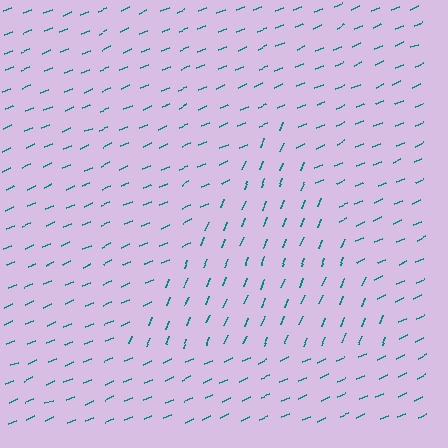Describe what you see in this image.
The image is filled with small teal line segments. A triangle region in the image has lines oriented differently from the surrounding lines, creating a visible texture boundary.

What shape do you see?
I see a triangle.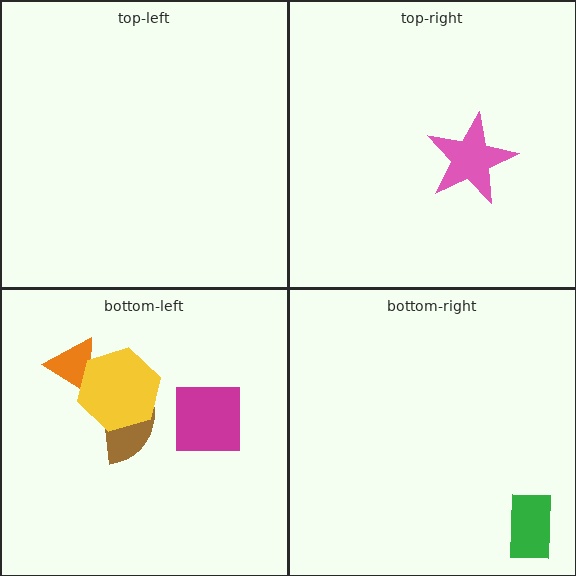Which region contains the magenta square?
The bottom-left region.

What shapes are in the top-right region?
The pink star.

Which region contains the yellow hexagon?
The bottom-left region.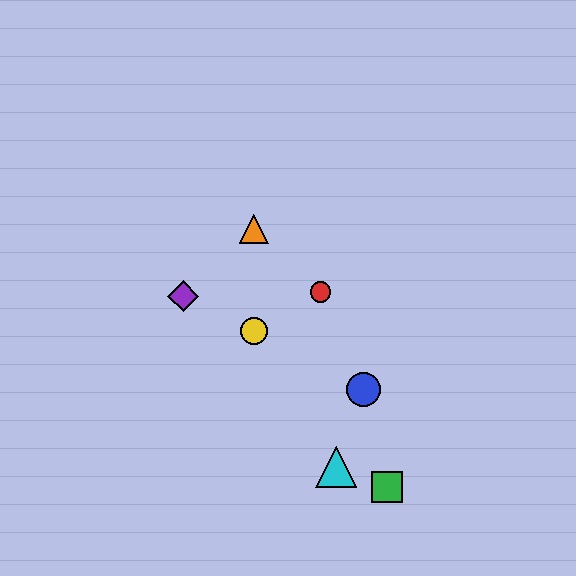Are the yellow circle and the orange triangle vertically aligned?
Yes, both are at x≈254.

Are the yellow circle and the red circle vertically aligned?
No, the yellow circle is at x≈254 and the red circle is at x≈320.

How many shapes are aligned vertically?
2 shapes (the yellow circle, the orange triangle) are aligned vertically.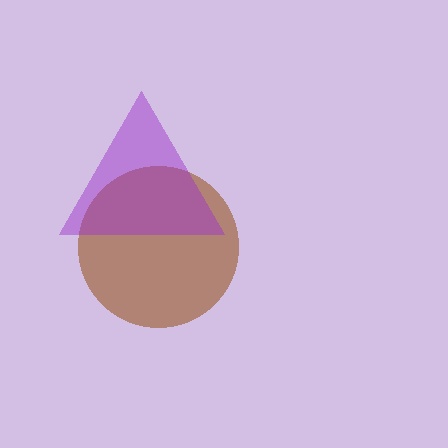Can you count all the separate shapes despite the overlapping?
Yes, there are 2 separate shapes.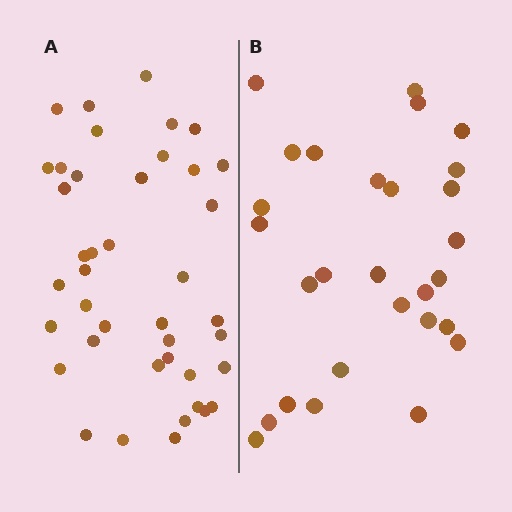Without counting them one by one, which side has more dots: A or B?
Region A (the left region) has more dots.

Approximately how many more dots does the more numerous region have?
Region A has approximately 15 more dots than region B.